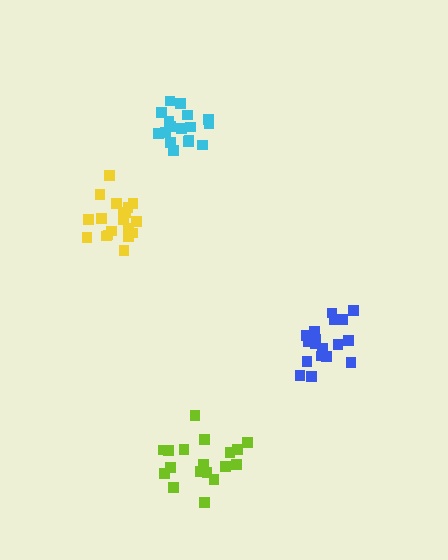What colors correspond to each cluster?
The clusters are colored: blue, lime, yellow, cyan.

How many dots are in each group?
Group 1: 18 dots, Group 2: 18 dots, Group 3: 19 dots, Group 4: 17 dots (72 total).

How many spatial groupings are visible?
There are 4 spatial groupings.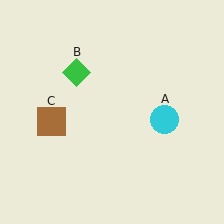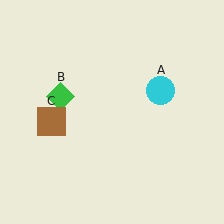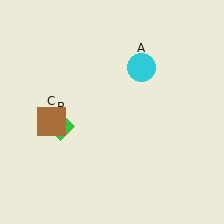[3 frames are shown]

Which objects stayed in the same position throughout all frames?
Brown square (object C) remained stationary.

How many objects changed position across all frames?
2 objects changed position: cyan circle (object A), green diamond (object B).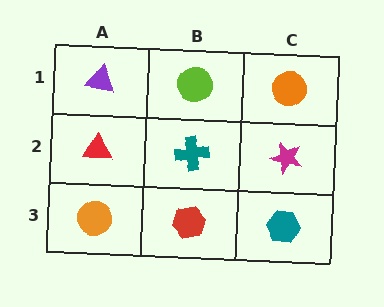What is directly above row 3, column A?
A red triangle.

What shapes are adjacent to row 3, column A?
A red triangle (row 2, column A), a red hexagon (row 3, column B).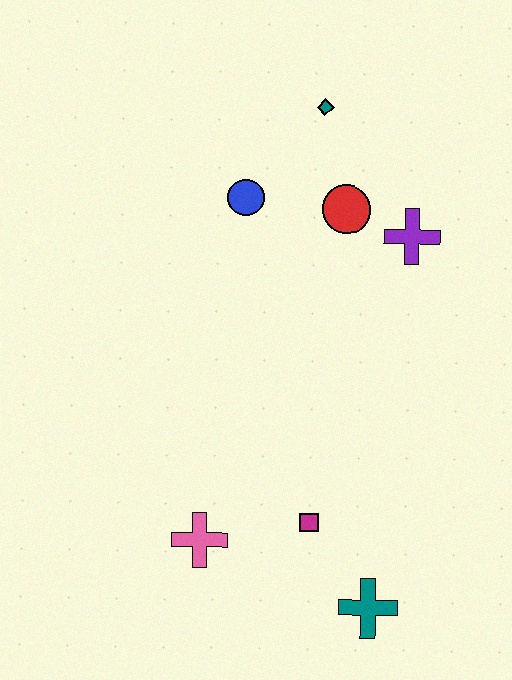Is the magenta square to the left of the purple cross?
Yes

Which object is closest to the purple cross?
The red circle is closest to the purple cross.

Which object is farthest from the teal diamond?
The teal cross is farthest from the teal diamond.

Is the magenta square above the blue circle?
No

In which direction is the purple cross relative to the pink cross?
The purple cross is above the pink cross.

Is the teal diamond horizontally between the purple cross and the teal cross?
No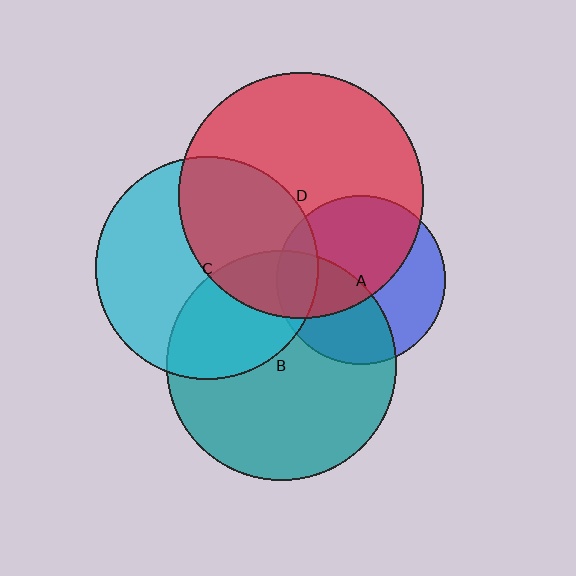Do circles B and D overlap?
Yes.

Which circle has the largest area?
Circle D (red).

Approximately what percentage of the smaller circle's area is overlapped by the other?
Approximately 20%.